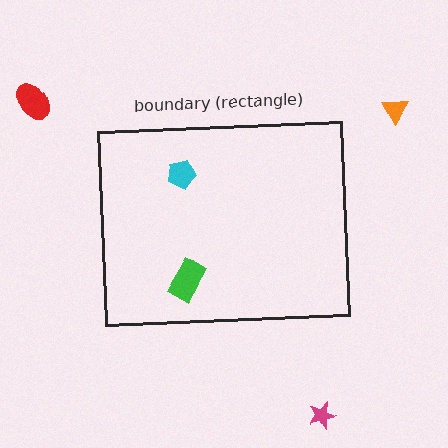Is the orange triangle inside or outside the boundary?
Outside.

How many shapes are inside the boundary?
2 inside, 3 outside.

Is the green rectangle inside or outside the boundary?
Inside.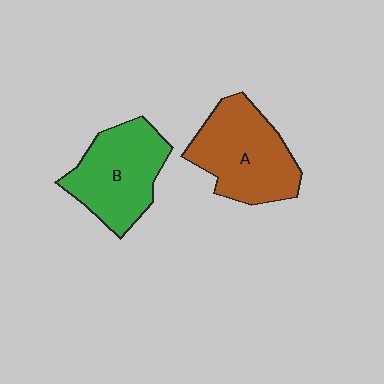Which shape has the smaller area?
Shape B (green).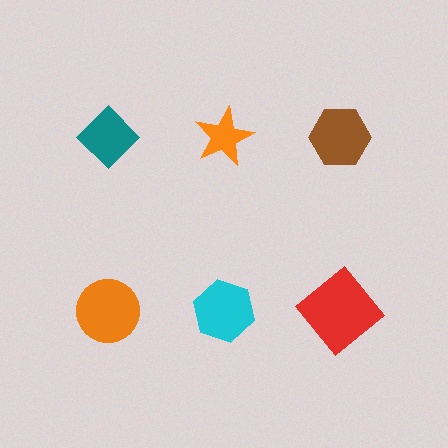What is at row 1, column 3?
A brown hexagon.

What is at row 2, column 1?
An orange circle.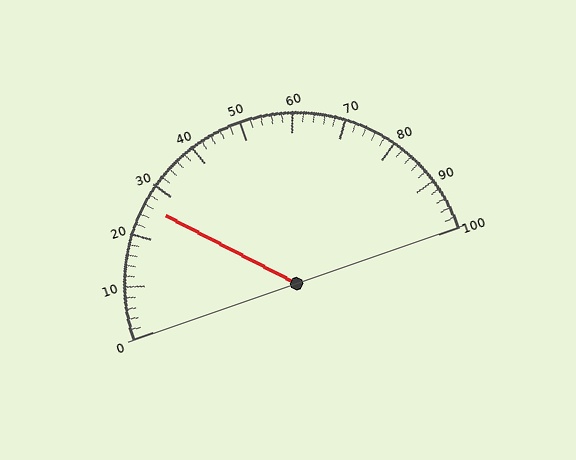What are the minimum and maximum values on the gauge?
The gauge ranges from 0 to 100.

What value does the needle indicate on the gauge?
The needle indicates approximately 26.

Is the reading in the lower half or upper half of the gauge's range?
The reading is in the lower half of the range (0 to 100).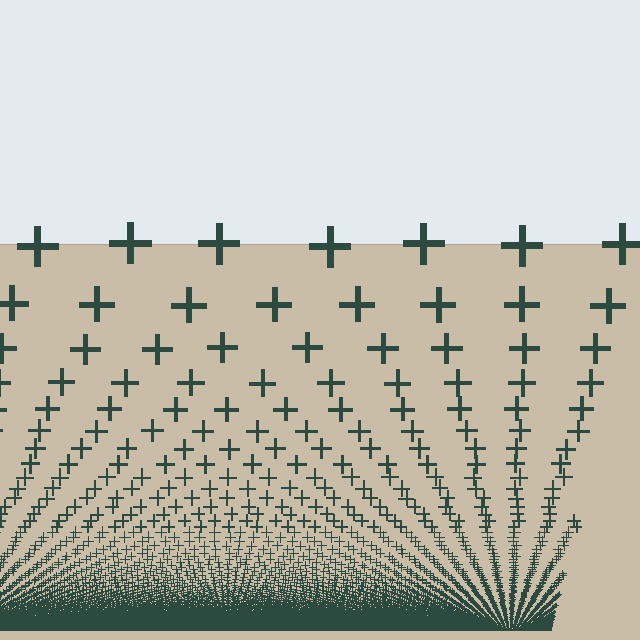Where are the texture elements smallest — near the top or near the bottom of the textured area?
Near the bottom.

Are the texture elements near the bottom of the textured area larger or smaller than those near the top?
Smaller. The gradient is inverted — elements near the bottom are smaller and denser.